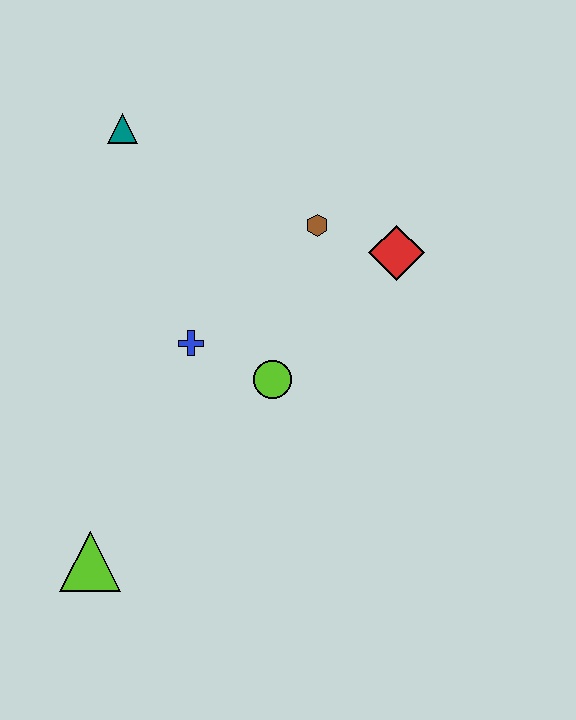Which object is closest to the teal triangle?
The brown hexagon is closest to the teal triangle.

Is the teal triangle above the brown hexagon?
Yes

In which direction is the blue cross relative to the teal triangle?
The blue cross is below the teal triangle.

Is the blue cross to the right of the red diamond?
No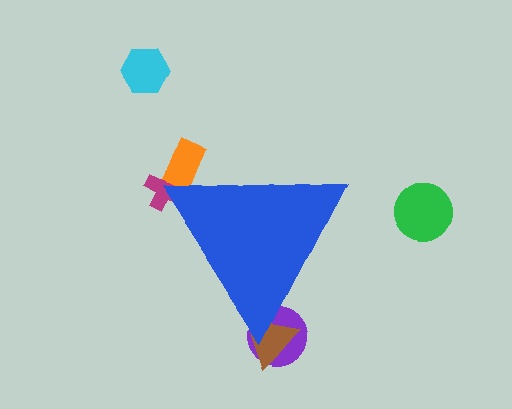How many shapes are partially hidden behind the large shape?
4 shapes are partially hidden.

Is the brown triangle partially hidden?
Yes, the brown triangle is partially hidden behind the blue triangle.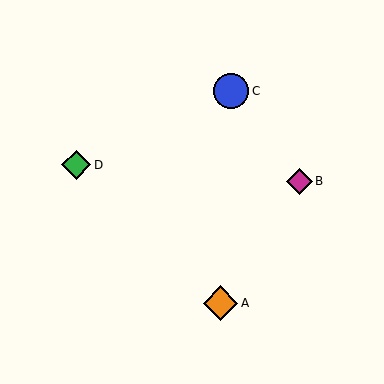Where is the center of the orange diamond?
The center of the orange diamond is at (220, 303).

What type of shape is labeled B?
Shape B is a magenta diamond.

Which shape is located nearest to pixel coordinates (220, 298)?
The orange diamond (labeled A) at (220, 303) is nearest to that location.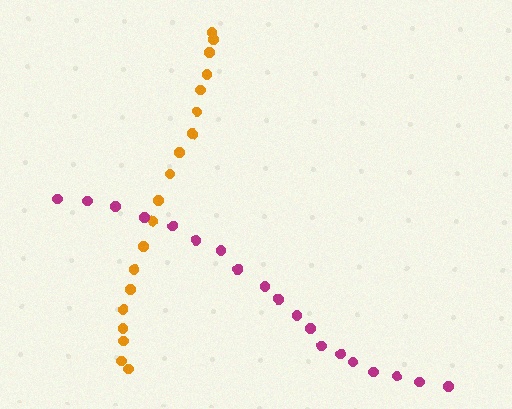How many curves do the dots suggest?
There are 2 distinct paths.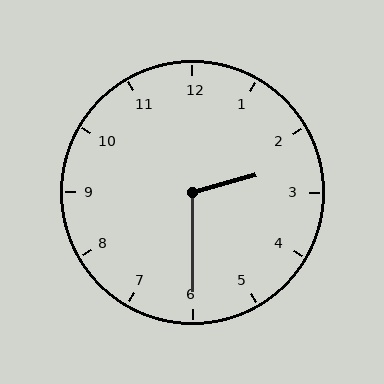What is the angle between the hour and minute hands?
Approximately 105 degrees.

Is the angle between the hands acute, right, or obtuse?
It is obtuse.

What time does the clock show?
2:30.